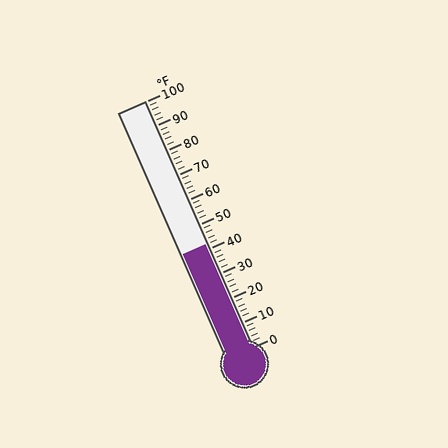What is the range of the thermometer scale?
The thermometer scale ranges from 0°F to 100°F.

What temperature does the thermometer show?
The thermometer shows approximately 42°F.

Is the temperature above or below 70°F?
The temperature is below 70°F.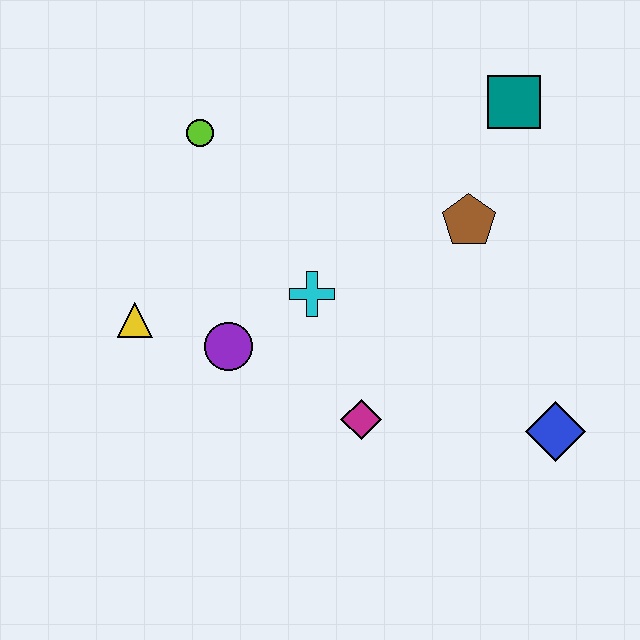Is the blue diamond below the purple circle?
Yes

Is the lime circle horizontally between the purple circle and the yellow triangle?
Yes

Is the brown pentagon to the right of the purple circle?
Yes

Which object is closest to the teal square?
The brown pentagon is closest to the teal square.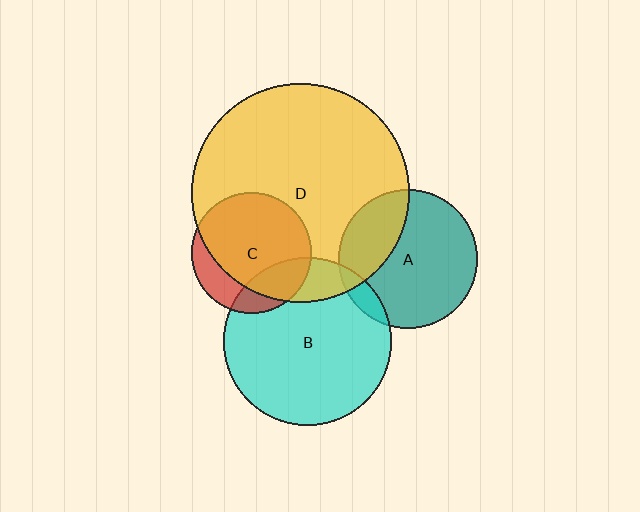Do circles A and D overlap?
Yes.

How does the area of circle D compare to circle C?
Approximately 3.3 times.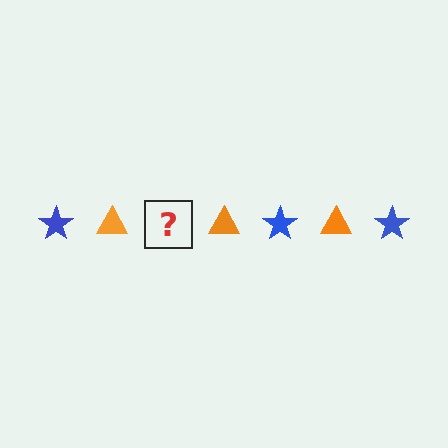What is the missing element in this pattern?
The missing element is a blue star.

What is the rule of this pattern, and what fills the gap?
The rule is that the pattern alternates between blue star and orange triangle. The gap should be filled with a blue star.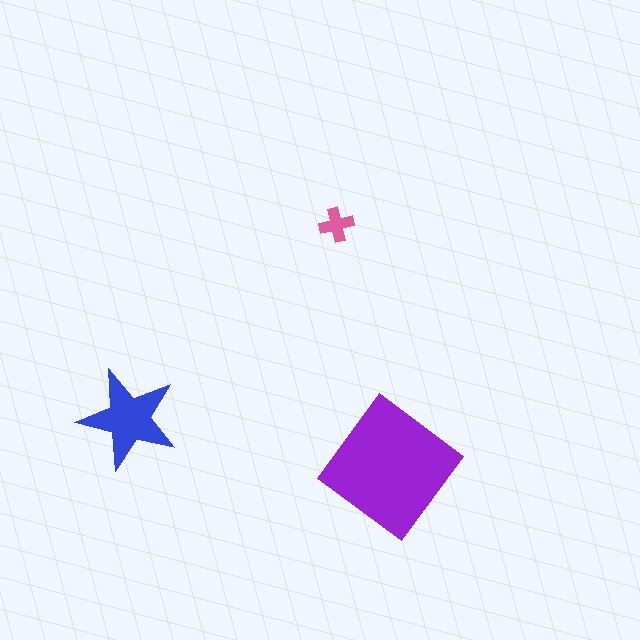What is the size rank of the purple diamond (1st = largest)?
1st.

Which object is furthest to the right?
The purple diamond is rightmost.